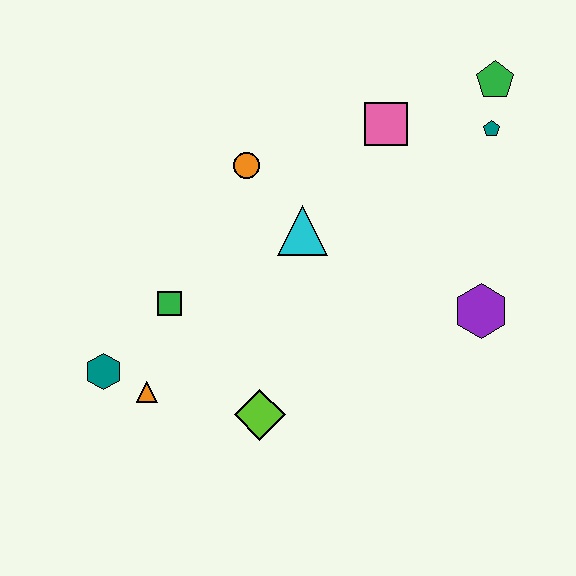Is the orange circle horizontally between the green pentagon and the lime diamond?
No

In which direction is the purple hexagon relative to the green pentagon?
The purple hexagon is below the green pentagon.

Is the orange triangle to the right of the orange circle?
No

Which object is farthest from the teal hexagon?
The green pentagon is farthest from the teal hexagon.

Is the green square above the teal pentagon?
No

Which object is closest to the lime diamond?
The orange triangle is closest to the lime diamond.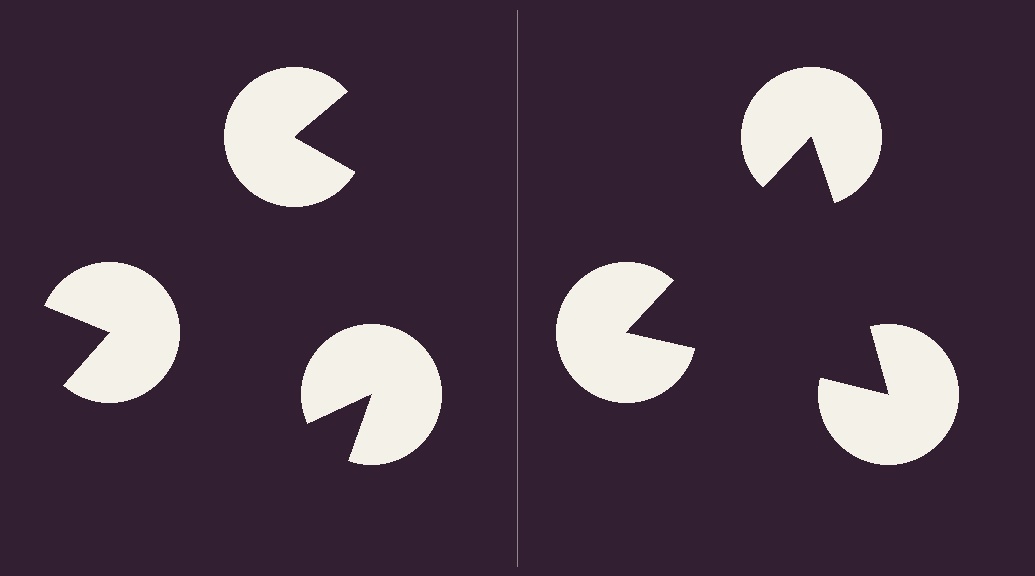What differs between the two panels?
The pac-man discs are positioned identically on both sides; only the wedge orientations differ. On the right they align to a triangle; on the left they are misaligned.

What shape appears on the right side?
An illusory triangle.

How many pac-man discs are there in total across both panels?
6 — 3 on each side.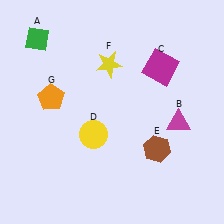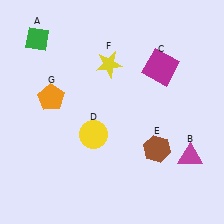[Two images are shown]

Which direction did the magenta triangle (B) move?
The magenta triangle (B) moved down.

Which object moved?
The magenta triangle (B) moved down.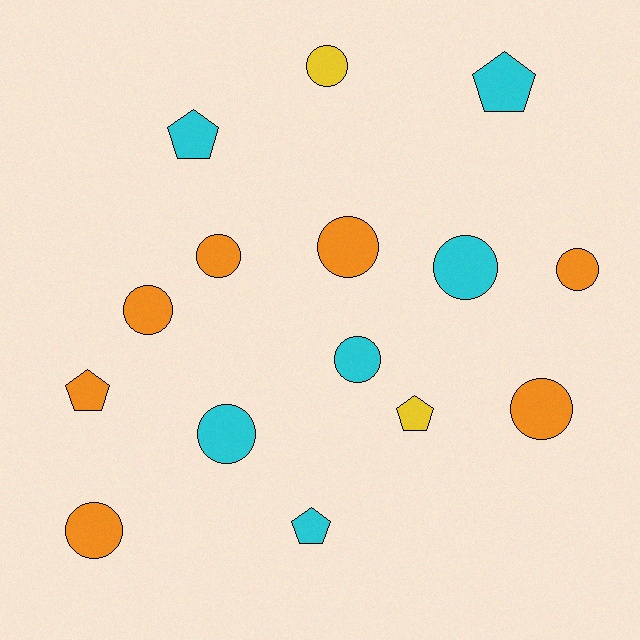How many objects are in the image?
There are 15 objects.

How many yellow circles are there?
There is 1 yellow circle.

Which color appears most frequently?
Orange, with 7 objects.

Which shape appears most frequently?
Circle, with 10 objects.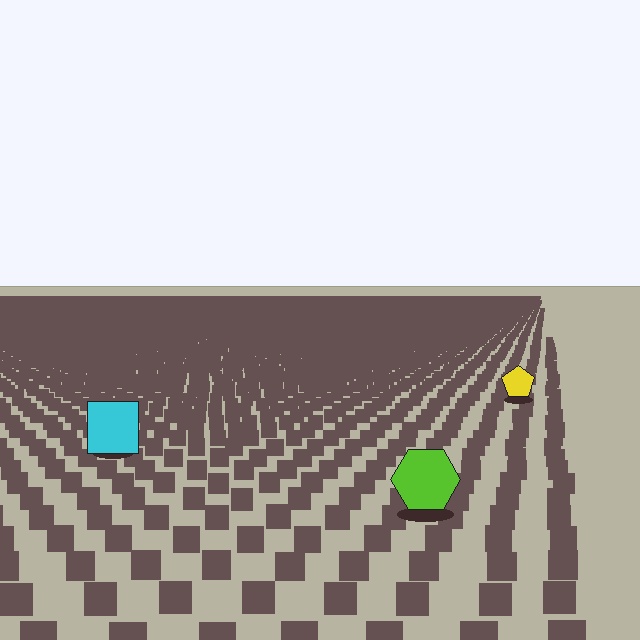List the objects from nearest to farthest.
From nearest to farthest: the lime hexagon, the cyan square, the yellow pentagon.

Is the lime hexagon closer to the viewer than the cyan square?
Yes. The lime hexagon is closer — you can tell from the texture gradient: the ground texture is coarser near it.